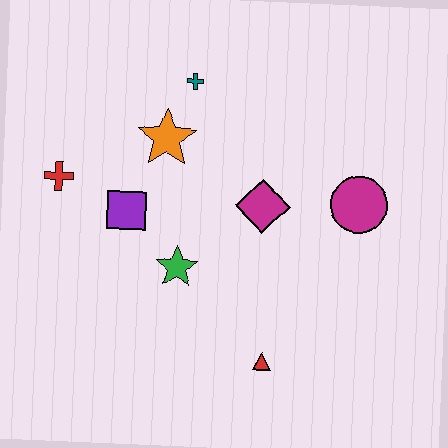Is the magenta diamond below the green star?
No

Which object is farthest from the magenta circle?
The red cross is farthest from the magenta circle.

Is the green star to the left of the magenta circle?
Yes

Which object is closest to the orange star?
The teal cross is closest to the orange star.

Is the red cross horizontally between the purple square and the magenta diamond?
No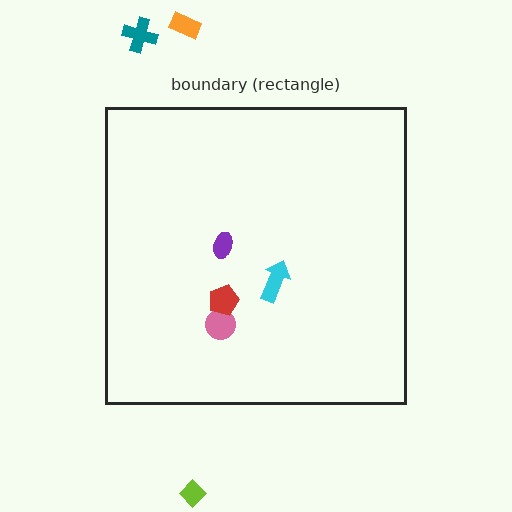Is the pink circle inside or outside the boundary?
Inside.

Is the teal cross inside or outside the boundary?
Outside.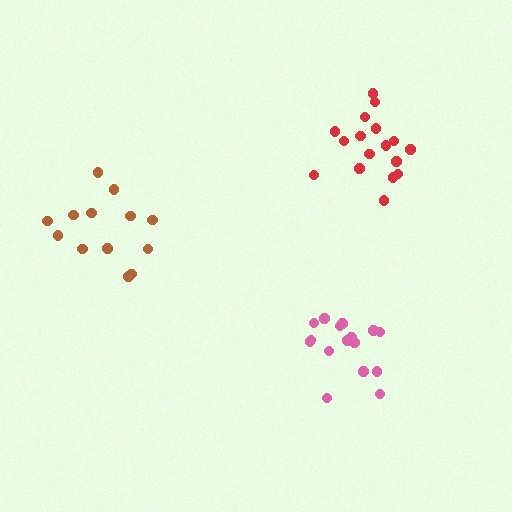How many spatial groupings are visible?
There are 3 spatial groupings.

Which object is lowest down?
The pink cluster is bottommost.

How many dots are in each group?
Group 1: 13 dots, Group 2: 17 dots, Group 3: 16 dots (46 total).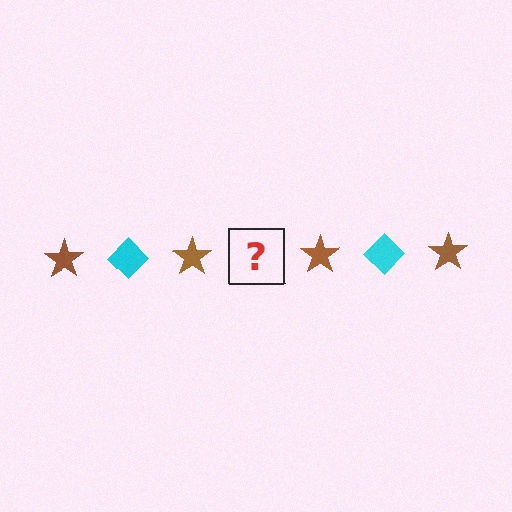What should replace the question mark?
The question mark should be replaced with a cyan diamond.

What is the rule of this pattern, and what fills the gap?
The rule is that the pattern alternates between brown star and cyan diamond. The gap should be filled with a cyan diamond.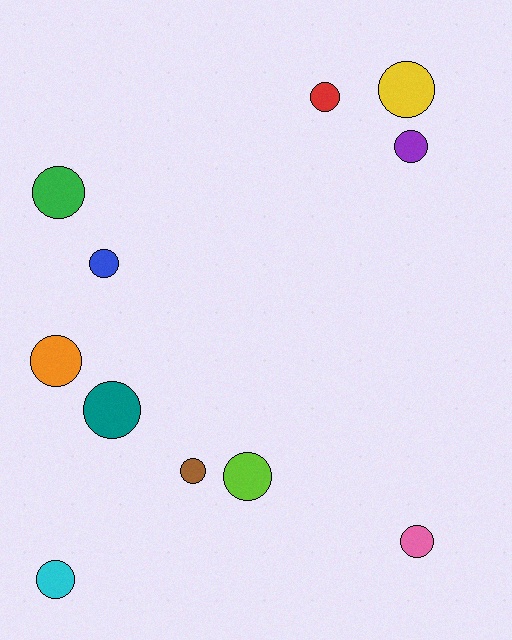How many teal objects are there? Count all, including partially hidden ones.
There is 1 teal object.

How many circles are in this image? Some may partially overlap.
There are 11 circles.